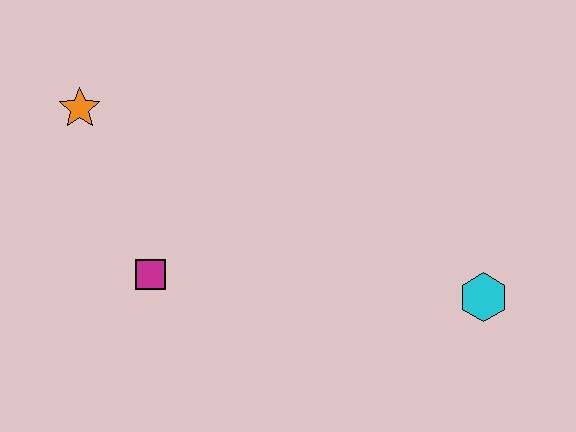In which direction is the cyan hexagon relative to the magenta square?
The cyan hexagon is to the right of the magenta square.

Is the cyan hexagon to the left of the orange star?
No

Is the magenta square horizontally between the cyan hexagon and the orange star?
Yes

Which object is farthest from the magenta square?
The cyan hexagon is farthest from the magenta square.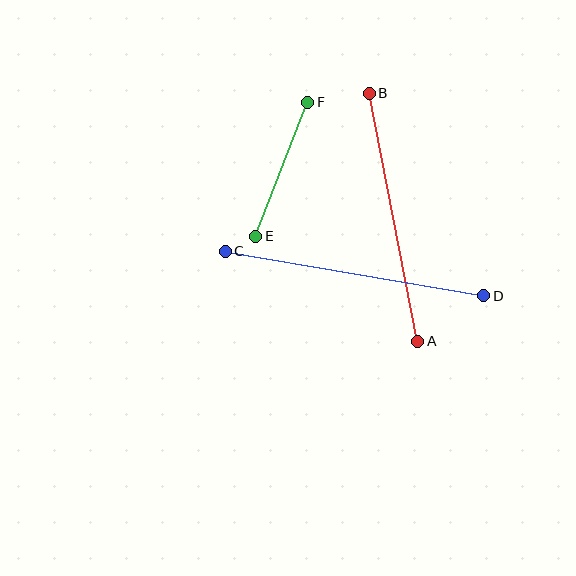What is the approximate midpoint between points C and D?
The midpoint is at approximately (354, 273) pixels.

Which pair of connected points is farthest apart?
Points C and D are farthest apart.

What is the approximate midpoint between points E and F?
The midpoint is at approximately (282, 169) pixels.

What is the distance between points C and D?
The distance is approximately 262 pixels.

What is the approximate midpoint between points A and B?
The midpoint is at approximately (393, 217) pixels.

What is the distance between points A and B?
The distance is approximately 253 pixels.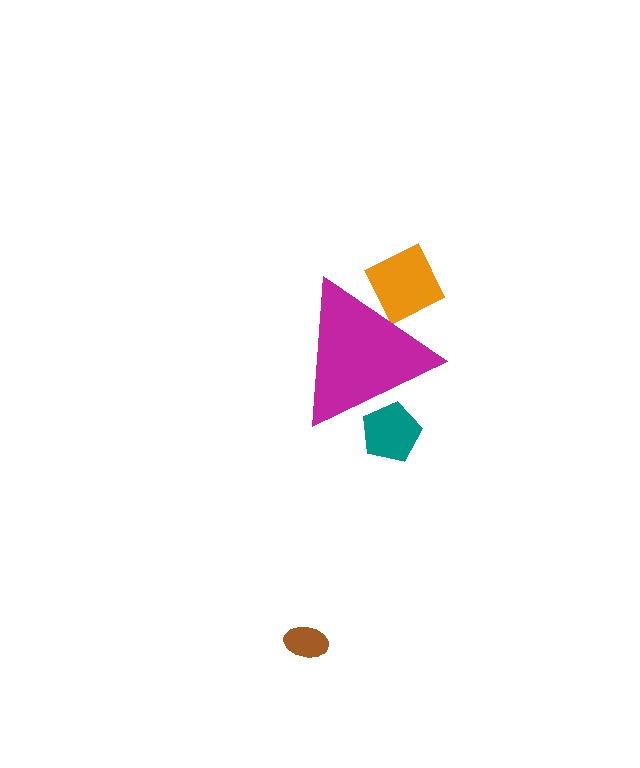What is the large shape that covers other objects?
A magenta triangle.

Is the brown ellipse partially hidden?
No, the brown ellipse is fully visible.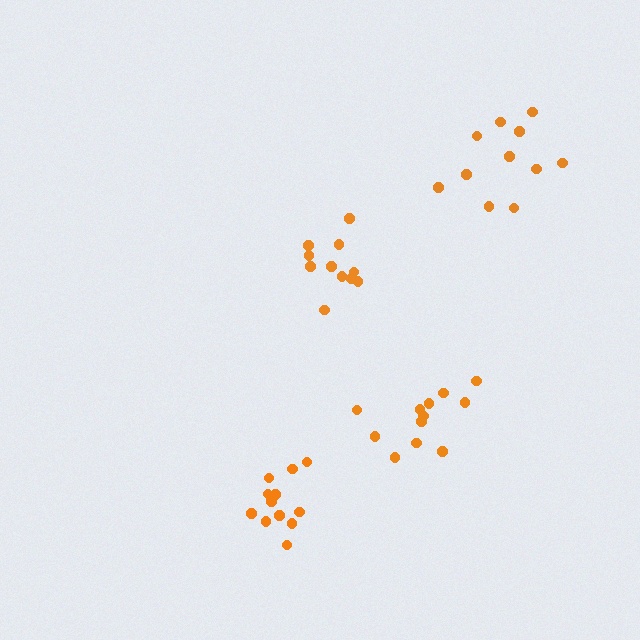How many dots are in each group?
Group 1: 11 dots, Group 2: 12 dots, Group 3: 13 dots, Group 4: 11 dots (47 total).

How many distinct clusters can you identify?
There are 4 distinct clusters.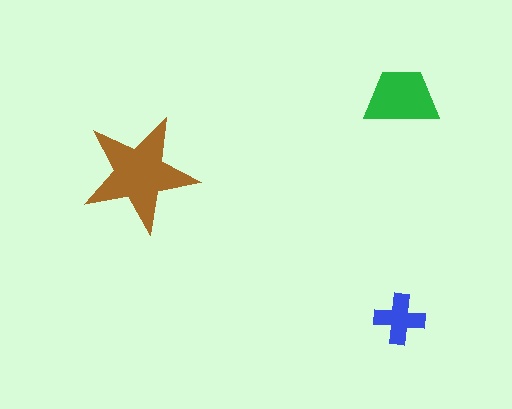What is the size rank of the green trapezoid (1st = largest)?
2nd.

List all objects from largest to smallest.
The brown star, the green trapezoid, the blue cross.